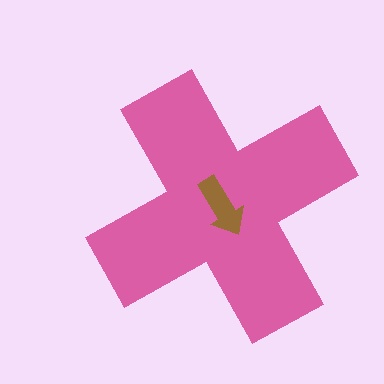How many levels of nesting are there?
2.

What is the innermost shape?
The brown arrow.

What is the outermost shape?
The pink cross.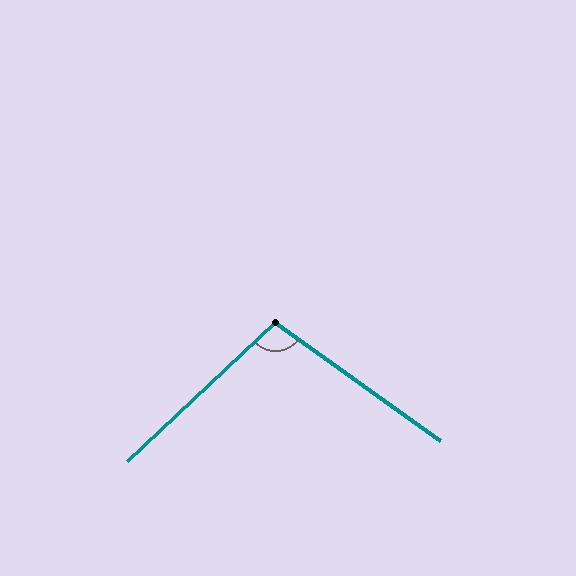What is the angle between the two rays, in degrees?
Approximately 101 degrees.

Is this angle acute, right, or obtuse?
It is obtuse.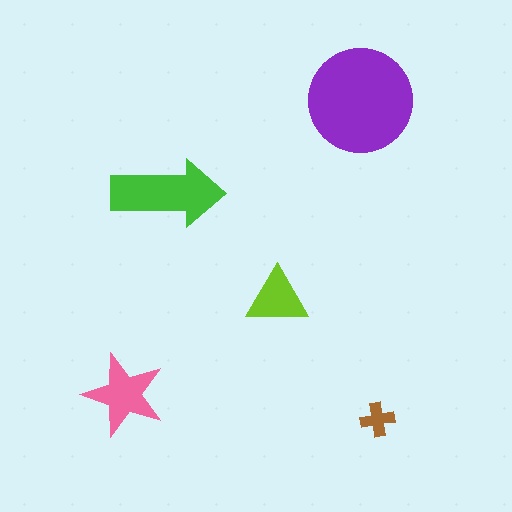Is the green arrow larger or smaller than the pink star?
Larger.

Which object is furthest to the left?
The pink star is leftmost.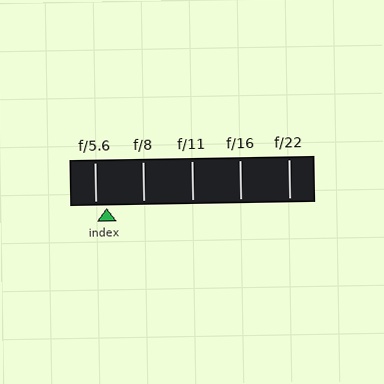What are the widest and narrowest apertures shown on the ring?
The widest aperture shown is f/5.6 and the narrowest is f/22.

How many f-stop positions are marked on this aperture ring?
There are 5 f-stop positions marked.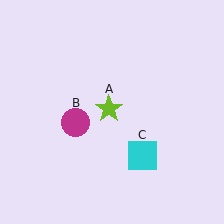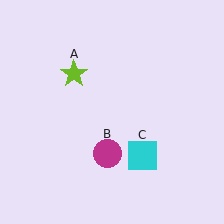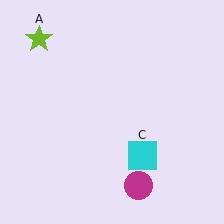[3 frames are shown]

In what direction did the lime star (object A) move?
The lime star (object A) moved up and to the left.